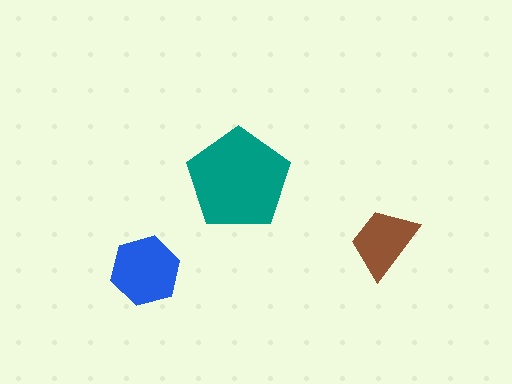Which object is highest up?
The teal pentagon is topmost.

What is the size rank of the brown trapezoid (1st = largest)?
3rd.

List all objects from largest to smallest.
The teal pentagon, the blue hexagon, the brown trapezoid.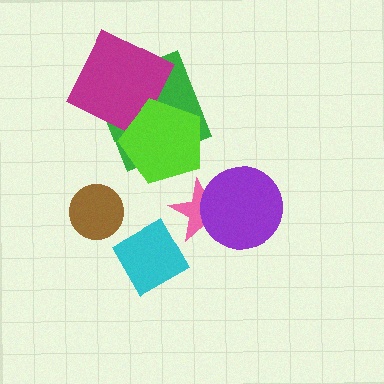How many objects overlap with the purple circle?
1 object overlaps with the purple circle.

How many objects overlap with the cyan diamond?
0 objects overlap with the cyan diamond.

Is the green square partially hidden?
Yes, it is partially covered by another shape.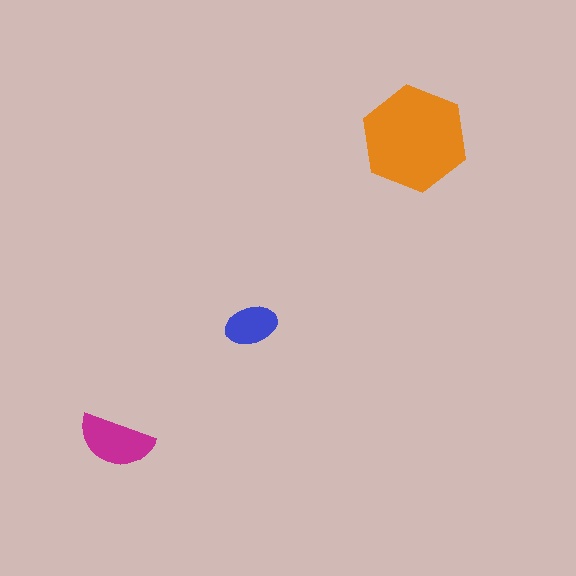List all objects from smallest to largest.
The blue ellipse, the magenta semicircle, the orange hexagon.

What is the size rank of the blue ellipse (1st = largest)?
3rd.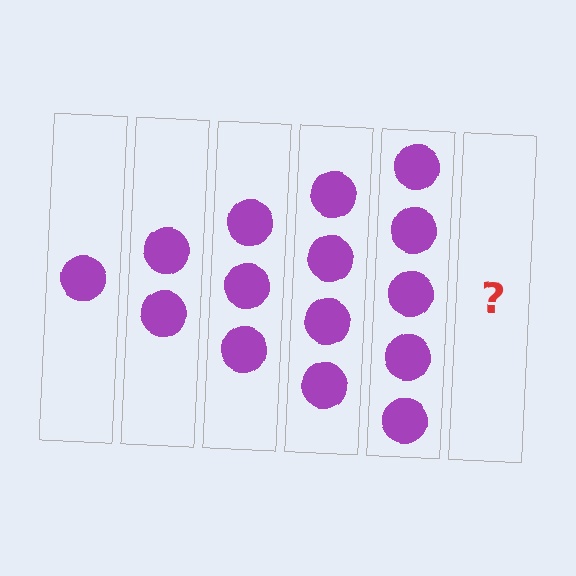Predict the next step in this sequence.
The next step is 6 circles.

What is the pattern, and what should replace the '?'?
The pattern is that each step adds one more circle. The '?' should be 6 circles.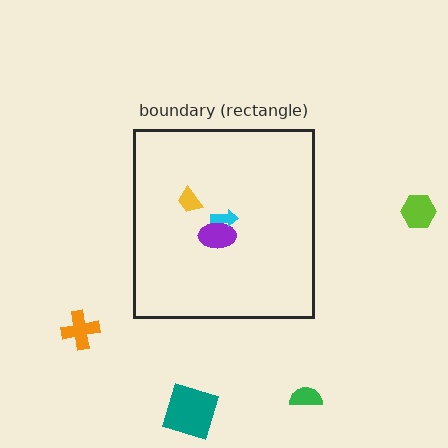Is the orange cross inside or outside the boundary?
Outside.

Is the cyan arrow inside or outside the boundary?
Inside.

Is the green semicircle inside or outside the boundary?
Outside.